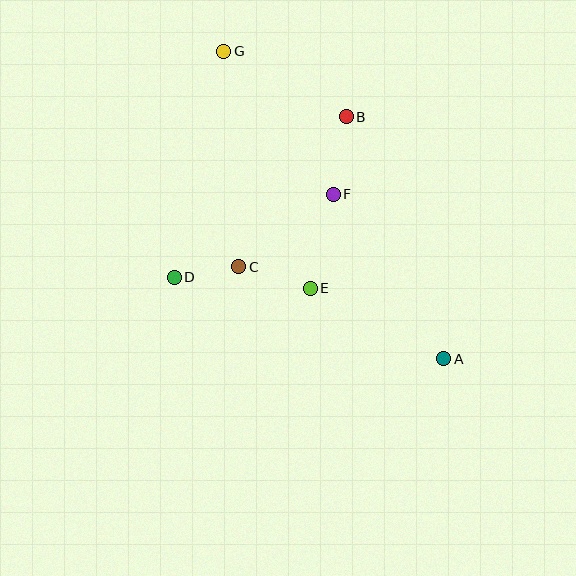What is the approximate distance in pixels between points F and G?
The distance between F and G is approximately 180 pixels.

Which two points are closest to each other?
Points C and D are closest to each other.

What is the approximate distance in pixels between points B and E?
The distance between B and E is approximately 175 pixels.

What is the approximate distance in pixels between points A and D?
The distance between A and D is approximately 281 pixels.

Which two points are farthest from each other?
Points A and G are farthest from each other.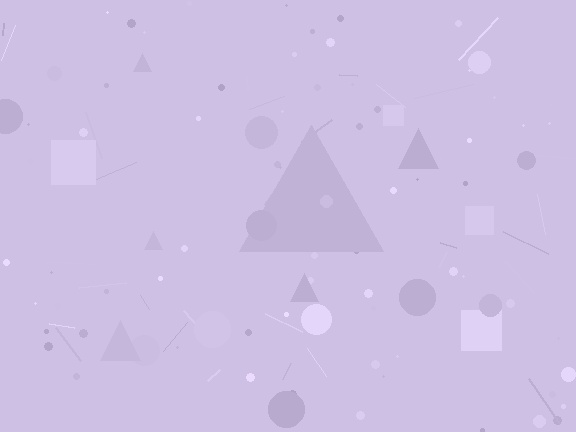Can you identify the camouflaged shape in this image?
The camouflaged shape is a triangle.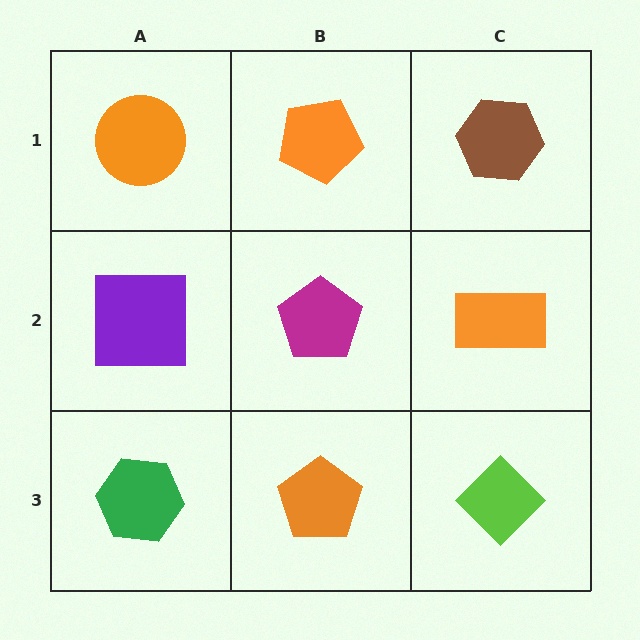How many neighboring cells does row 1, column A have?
2.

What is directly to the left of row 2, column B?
A purple square.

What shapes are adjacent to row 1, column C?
An orange rectangle (row 2, column C), an orange pentagon (row 1, column B).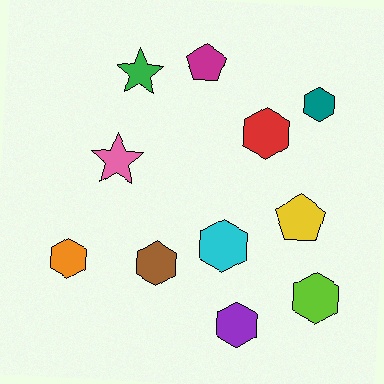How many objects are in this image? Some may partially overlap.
There are 11 objects.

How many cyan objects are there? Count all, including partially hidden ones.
There is 1 cyan object.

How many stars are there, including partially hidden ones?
There are 2 stars.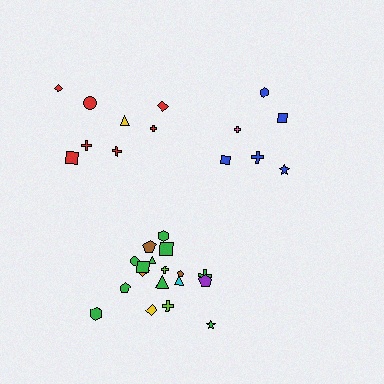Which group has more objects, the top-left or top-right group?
The top-left group.